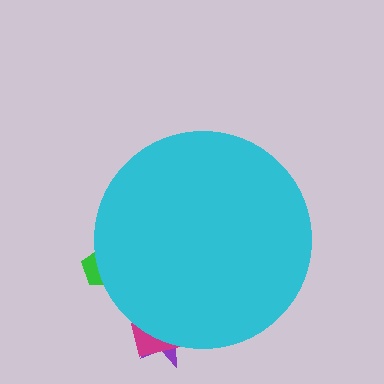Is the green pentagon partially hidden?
Yes, the green pentagon is partially hidden behind the cyan circle.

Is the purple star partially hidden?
Yes, the purple star is partially hidden behind the cyan circle.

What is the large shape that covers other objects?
A cyan circle.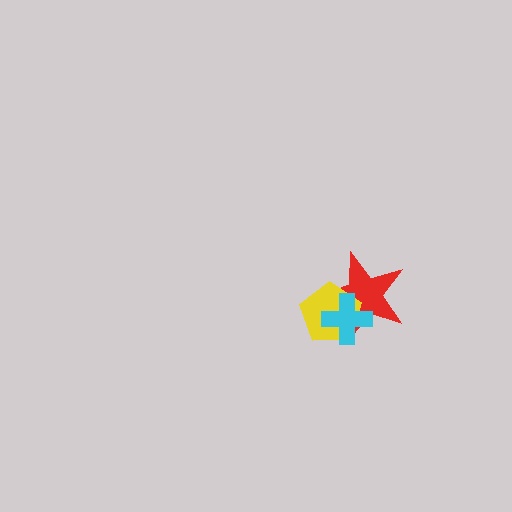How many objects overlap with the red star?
2 objects overlap with the red star.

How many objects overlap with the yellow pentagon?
2 objects overlap with the yellow pentagon.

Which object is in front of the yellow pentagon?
The cyan cross is in front of the yellow pentagon.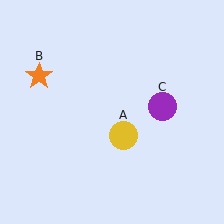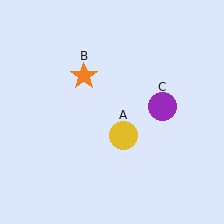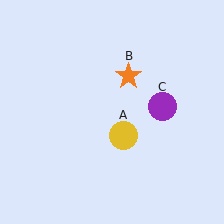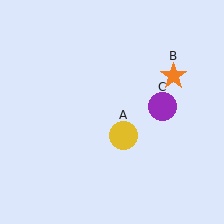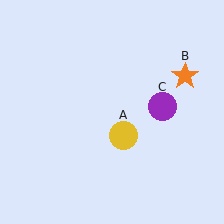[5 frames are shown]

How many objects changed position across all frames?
1 object changed position: orange star (object B).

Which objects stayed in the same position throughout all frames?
Yellow circle (object A) and purple circle (object C) remained stationary.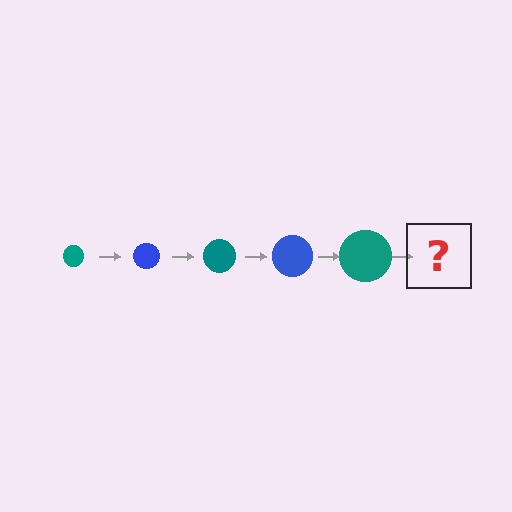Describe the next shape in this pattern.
It should be a blue circle, larger than the previous one.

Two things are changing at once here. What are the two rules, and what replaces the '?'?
The two rules are that the circle grows larger each step and the color cycles through teal and blue. The '?' should be a blue circle, larger than the previous one.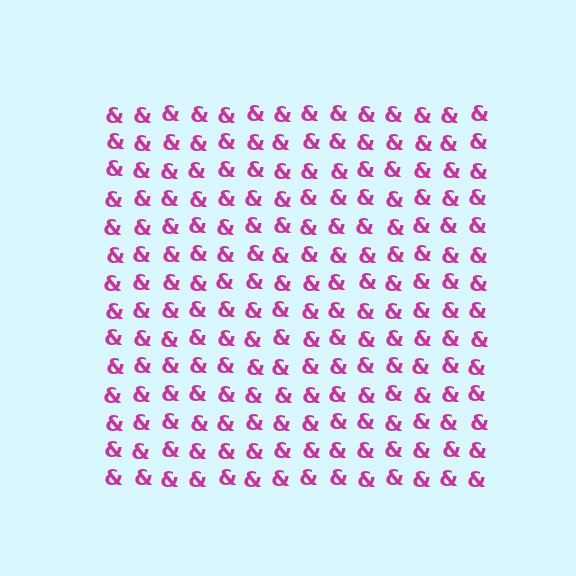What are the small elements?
The small elements are ampersands.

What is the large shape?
The large shape is a square.